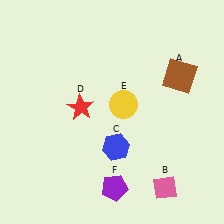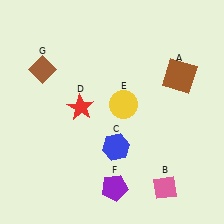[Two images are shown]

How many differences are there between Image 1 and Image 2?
There is 1 difference between the two images.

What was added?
A brown diamond (G) was added in Image 2.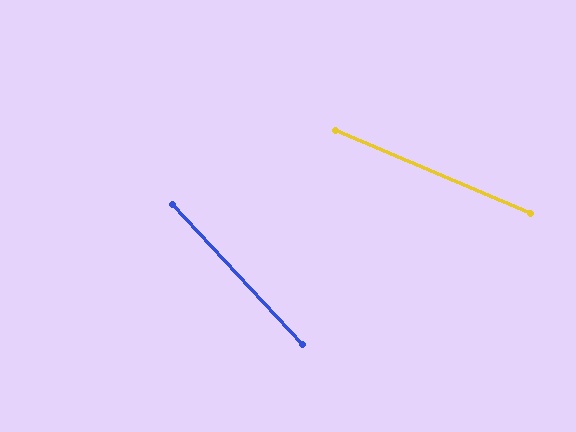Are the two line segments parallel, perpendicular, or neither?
Neither parallel nor perpendicular — they differ by about 24°.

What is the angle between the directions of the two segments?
Approximately 24 degrees.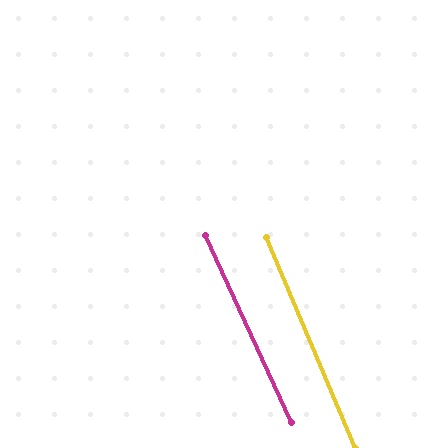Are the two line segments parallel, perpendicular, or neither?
Parallel — their directions differ by only 1.7°.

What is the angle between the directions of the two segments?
Approximately 2 degrees.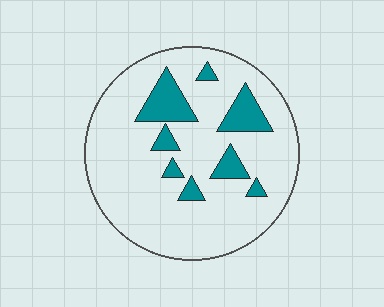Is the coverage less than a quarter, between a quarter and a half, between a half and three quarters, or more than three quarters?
Less than a quarter.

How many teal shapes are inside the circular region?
8.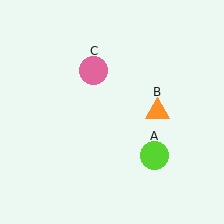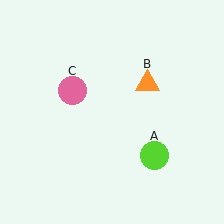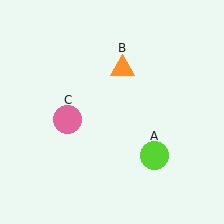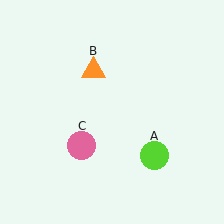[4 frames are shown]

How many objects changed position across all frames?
2 objects changed position: orange triangle (object B), pink circle (object C).